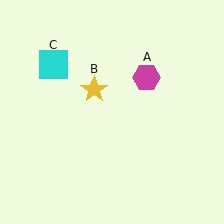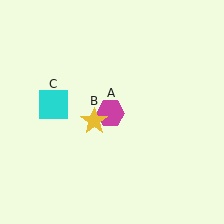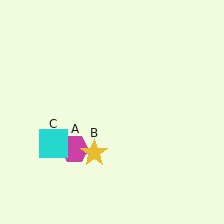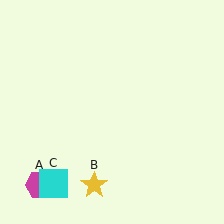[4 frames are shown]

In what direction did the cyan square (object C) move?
The cyan square (object C) moved down.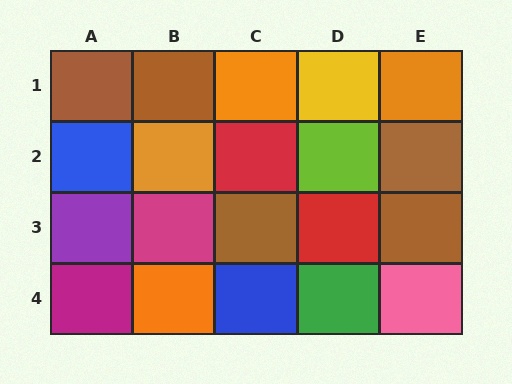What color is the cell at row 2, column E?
Brown.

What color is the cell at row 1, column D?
Yellow.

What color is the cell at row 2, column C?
Red.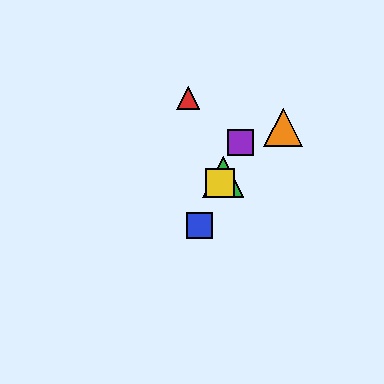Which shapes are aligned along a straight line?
The blue square, the green triangle, the yellow square, the purple square are aligned along a straight line.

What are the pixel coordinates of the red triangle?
The red triangle is at (188, 98).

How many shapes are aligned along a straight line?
4 shapes (the blue square, the green triangle, the yellow square, the purple square) are aligned along a straight line.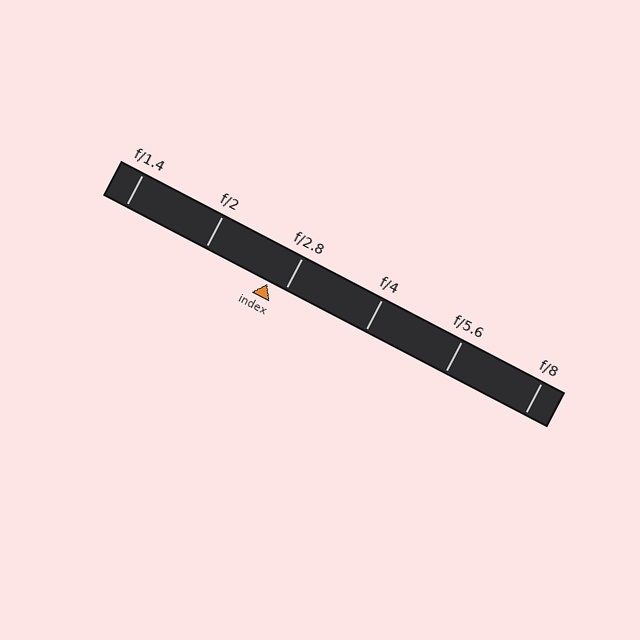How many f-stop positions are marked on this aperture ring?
There are 6 f-stop positions marked.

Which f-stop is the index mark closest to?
The index mark is closest to f/2.8.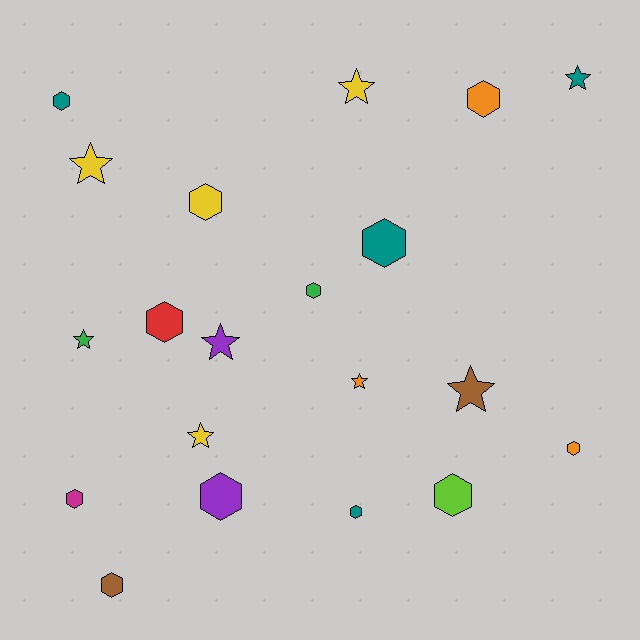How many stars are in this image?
There are 8 stars.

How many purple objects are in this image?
There are 2 purple objects.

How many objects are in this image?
There are 20 objects.